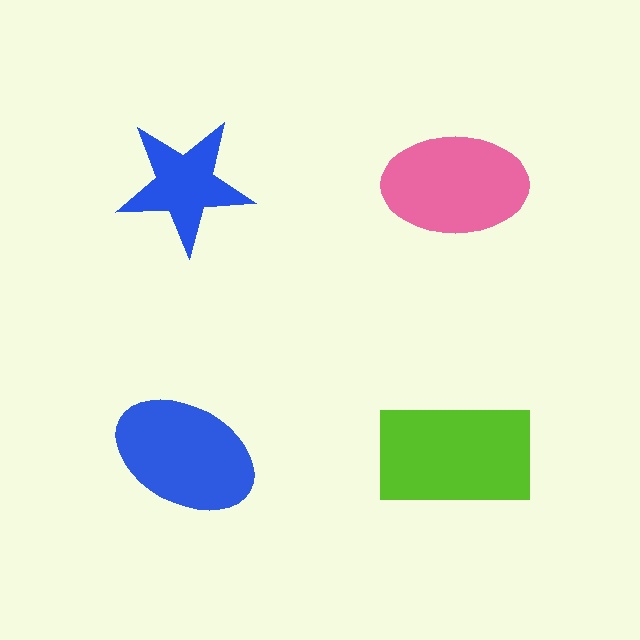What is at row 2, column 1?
A blue ellipse.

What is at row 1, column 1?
A blue star.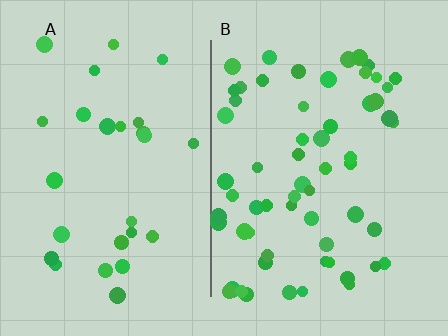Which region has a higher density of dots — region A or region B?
B (the right).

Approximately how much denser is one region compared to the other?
Approximately 2.2× — region B over region A.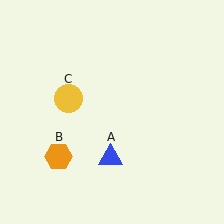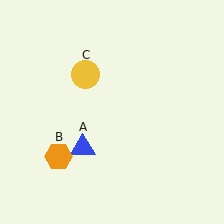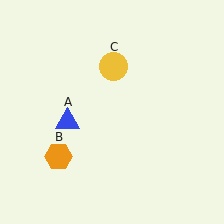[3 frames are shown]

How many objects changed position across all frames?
2 objects changed position: blue triangle (object A), yellow circle (object C).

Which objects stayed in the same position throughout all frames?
Orange hexagon (object B) remained stationary.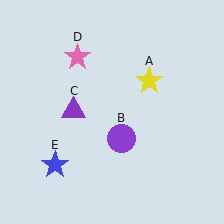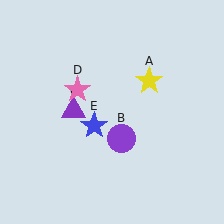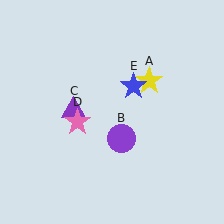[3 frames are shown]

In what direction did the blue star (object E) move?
The blue star (object E) moved up and to the right.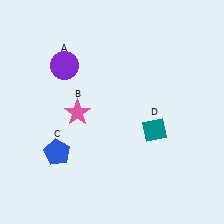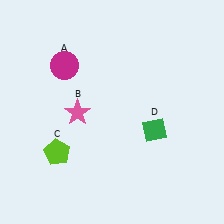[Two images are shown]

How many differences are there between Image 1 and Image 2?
There are 3 differences between the two images.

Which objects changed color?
A changed from purple to magenta. C changed from blue to lime. D changed from teal to green.